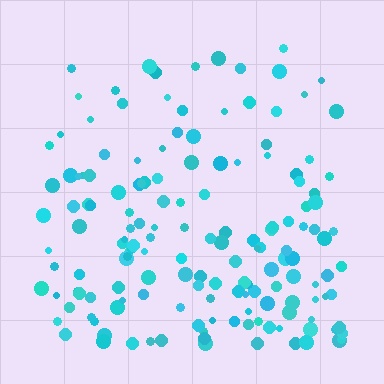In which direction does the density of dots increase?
From top to bottom, with the bottom side densest.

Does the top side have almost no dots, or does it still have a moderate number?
Still a moderate number, just noticeably fewer than the bottom.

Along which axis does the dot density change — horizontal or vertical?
Vertical.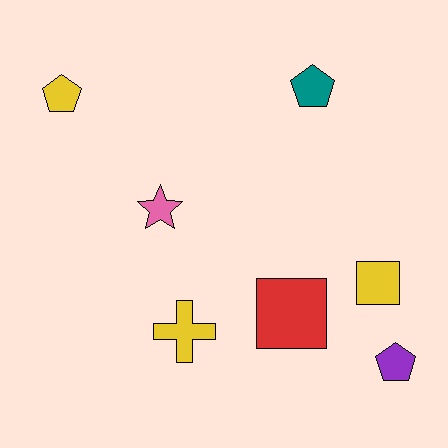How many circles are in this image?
There are no circles.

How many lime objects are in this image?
There are no lime objects.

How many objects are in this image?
There are 7 objects.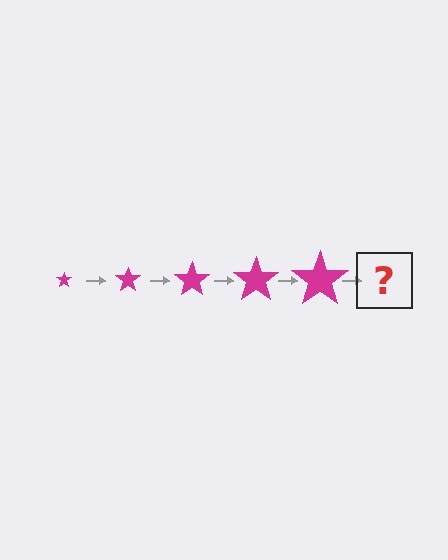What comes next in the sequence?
The next element should be a magenta star, larger than the previous one.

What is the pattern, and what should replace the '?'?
The pattern is that the star gets progressively larger each step. The '?' should be a magenta star, larger than the previous one.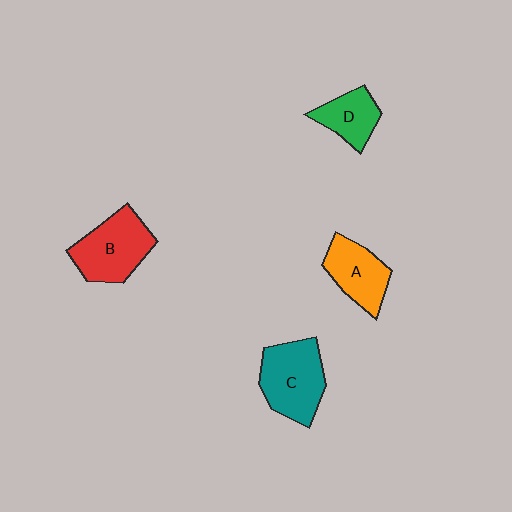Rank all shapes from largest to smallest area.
From largest to smallest: C (teal), B (red), A (orange), D (green).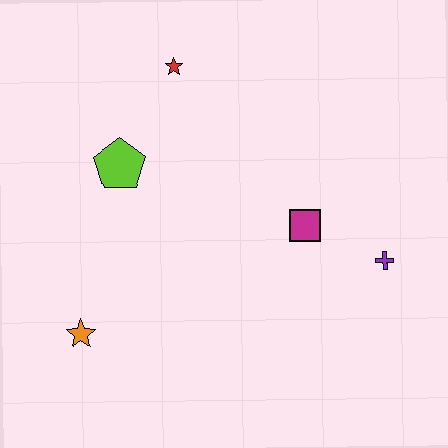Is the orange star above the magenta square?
No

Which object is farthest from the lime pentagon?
The purple cross is farthest from the lime pentagon.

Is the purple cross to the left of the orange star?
No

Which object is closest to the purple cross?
The magenta square is closest to the purple cross.